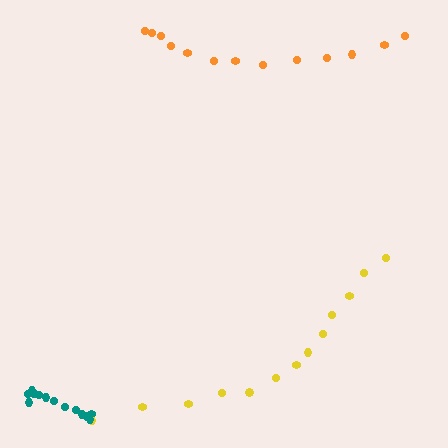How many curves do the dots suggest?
There are 3 distinct paths.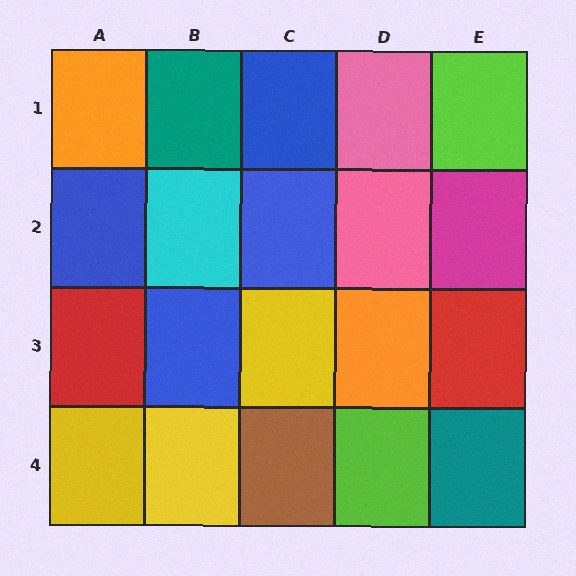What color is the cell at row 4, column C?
Brown.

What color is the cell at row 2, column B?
Cyan.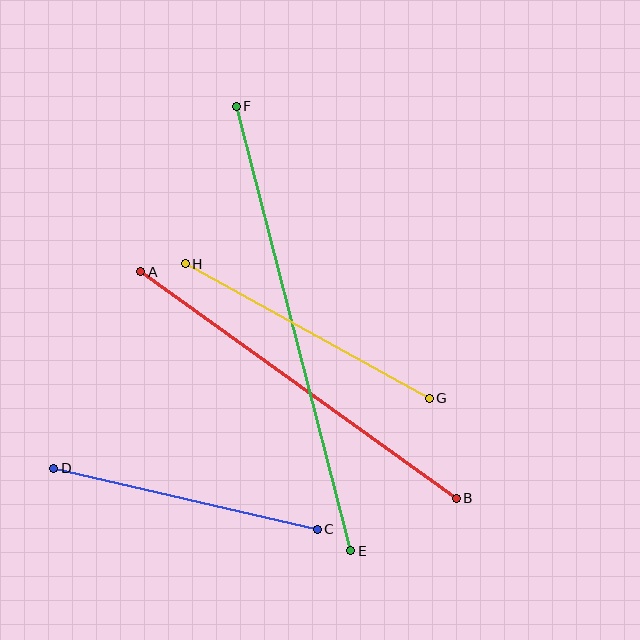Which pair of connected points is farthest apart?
Points E and F are farthest apart.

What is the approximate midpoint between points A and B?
The midpoint is at approximately (298, 385) pixels.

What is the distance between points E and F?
The distance is approximately 459 pixels.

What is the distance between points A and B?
The distance is approximately 389 pixels.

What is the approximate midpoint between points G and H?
The midpoint is at approximately (307, 331) pixels.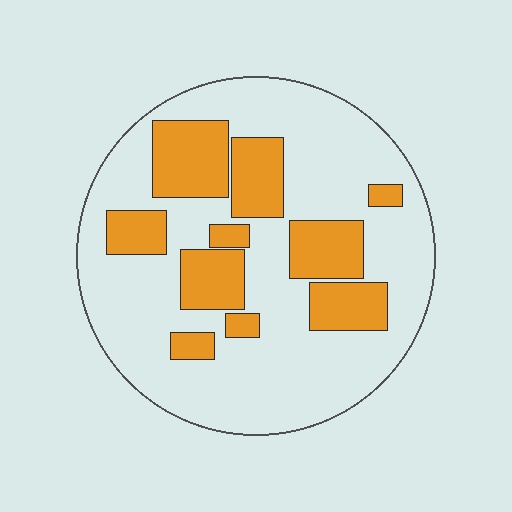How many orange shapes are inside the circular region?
10.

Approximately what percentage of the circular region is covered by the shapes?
Approximately 30%.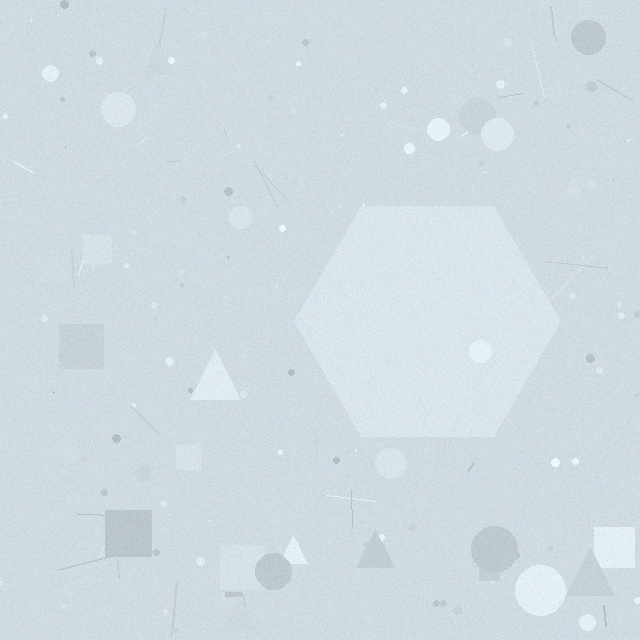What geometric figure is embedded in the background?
A hexagon is embedded in the background.